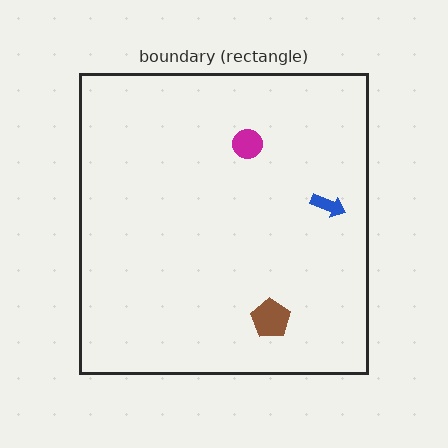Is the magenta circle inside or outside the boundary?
Inside.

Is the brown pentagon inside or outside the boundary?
Inside.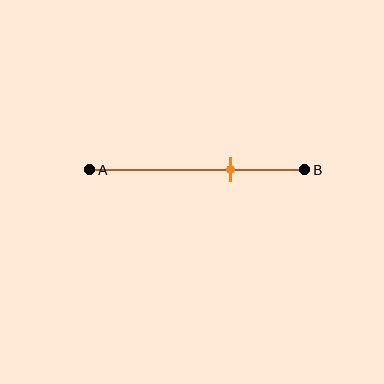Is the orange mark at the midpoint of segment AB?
No, the mark is at about 65% from A, not at the 50% midpoint.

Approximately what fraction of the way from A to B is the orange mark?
The orange mark is approximately 65% of the way from A to B.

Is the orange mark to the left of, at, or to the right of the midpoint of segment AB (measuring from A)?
The orange mark is to the right of the midpoint of segment AB.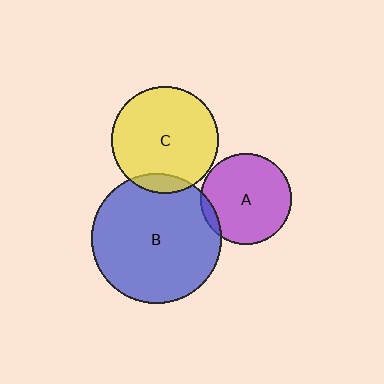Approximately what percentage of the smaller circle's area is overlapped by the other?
Approximately 10%.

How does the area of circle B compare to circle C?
Approximately 1.5 times.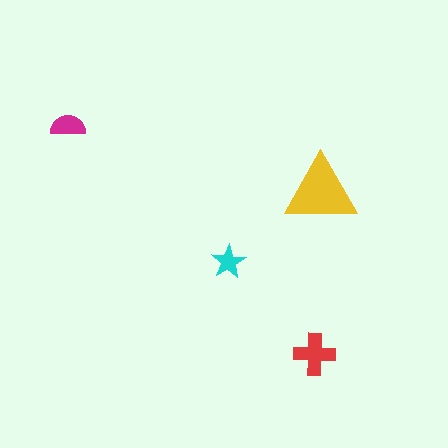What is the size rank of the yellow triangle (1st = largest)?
1st.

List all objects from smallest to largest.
The cyan star, the magenta semicircle, the red cross, the yellow triangle.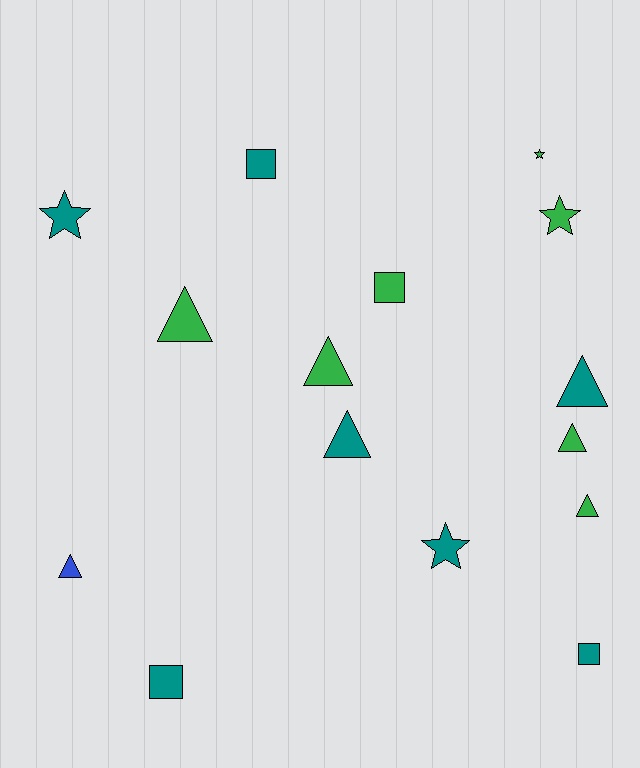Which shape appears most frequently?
Triangle, with 7 objects.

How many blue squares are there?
There are no blue squares.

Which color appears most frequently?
Green, with 7 objects.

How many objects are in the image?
There are 15 objects.